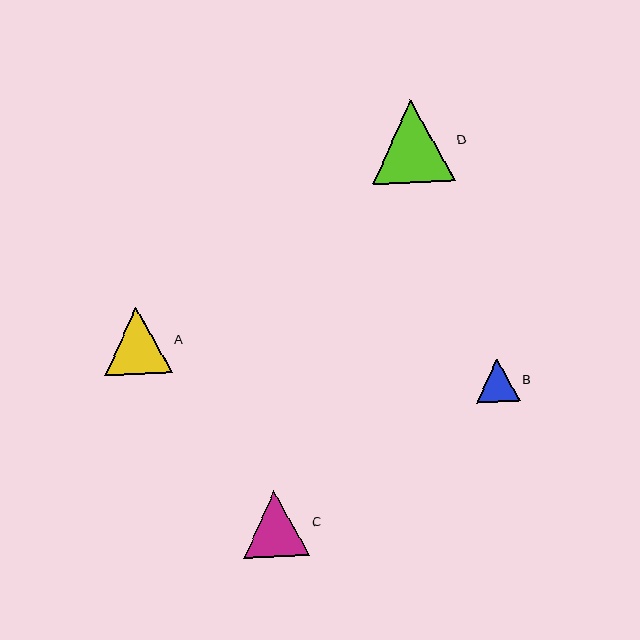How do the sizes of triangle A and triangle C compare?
Triangle A and triangle C are approximately the same size.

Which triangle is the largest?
Triangle D is the largest with a size of approximately 83 pixels.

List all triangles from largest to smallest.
From largest to smallest: D, A, C, B.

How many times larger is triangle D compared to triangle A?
Triangle D is approximately 1.2 times the size of triangle A.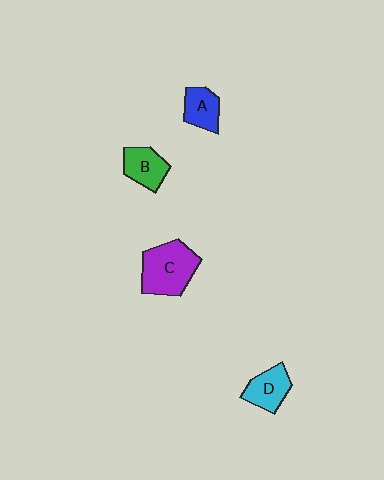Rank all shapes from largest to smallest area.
From largest to smallest: C (purple), D (cyan), B (green), A (blue).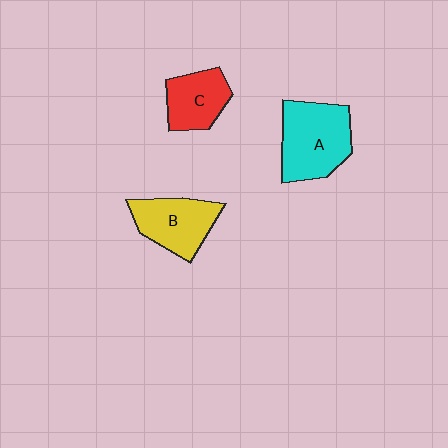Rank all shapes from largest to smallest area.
From largest to smallest: A (cyan), B (yellow), C (red).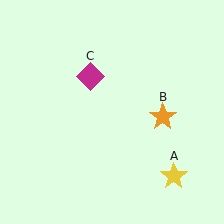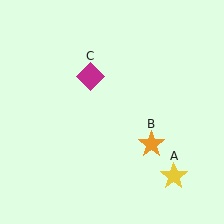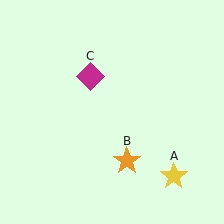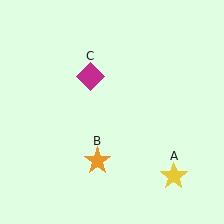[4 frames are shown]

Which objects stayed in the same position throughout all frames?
Yellow star (object A) and magenta diamond (object C) remained stationary.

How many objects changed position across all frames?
1 object changed position: orange star (object B).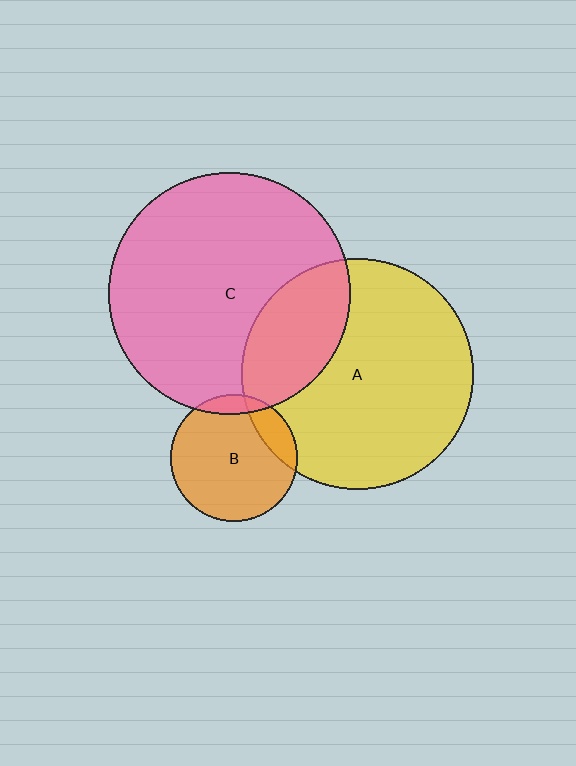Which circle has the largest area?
Circle C (pink).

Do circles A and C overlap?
Yes.